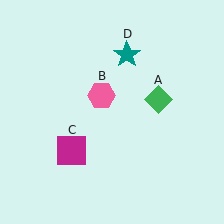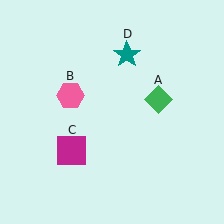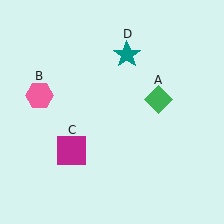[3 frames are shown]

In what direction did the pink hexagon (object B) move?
The pink hexagon (object B) moved left.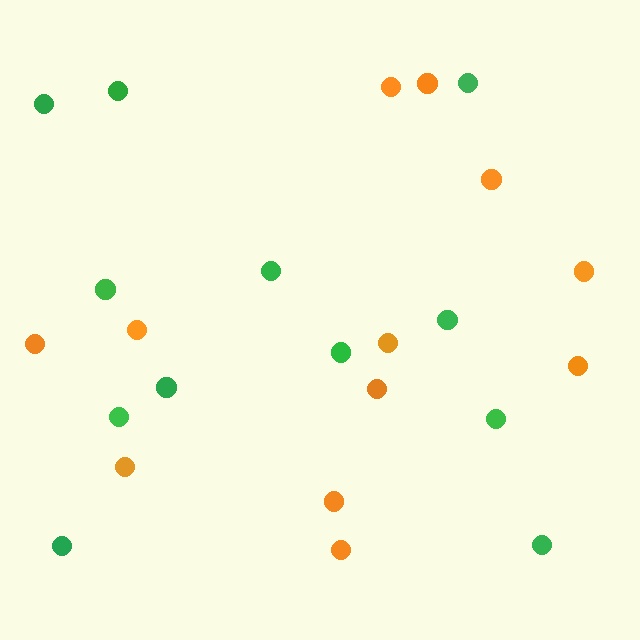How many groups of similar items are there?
There are 2 groups: one group of green circles (12) and one group of orange circles (12).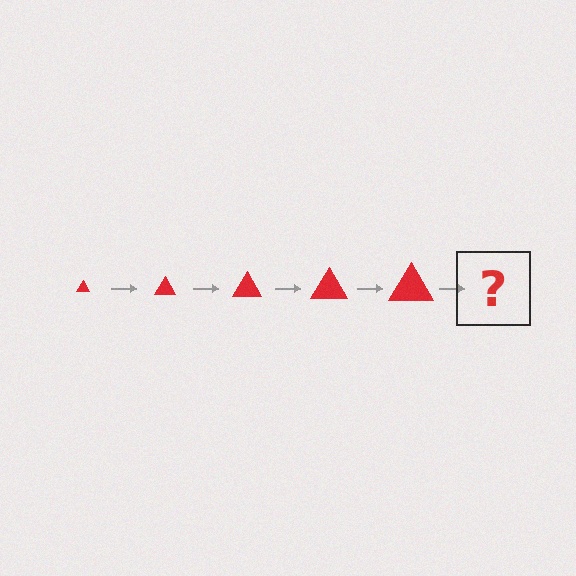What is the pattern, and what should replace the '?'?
The pattern is that the triangle gets progressively larger each step. The '?' should be a red triangle, larger than the previous one.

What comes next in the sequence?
The next element should be a red triangle, larger than the previous one.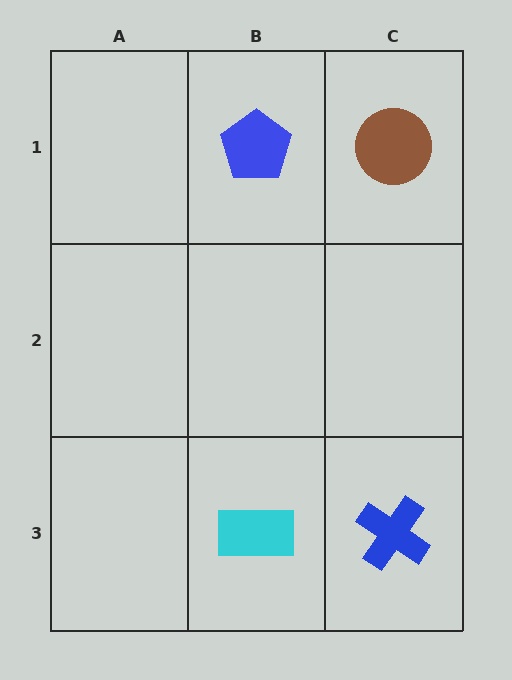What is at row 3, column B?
A cyan rectangle.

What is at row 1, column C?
A brown circle.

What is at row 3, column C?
A blue cross.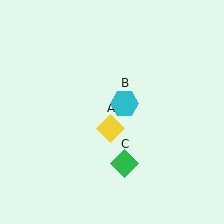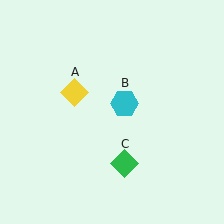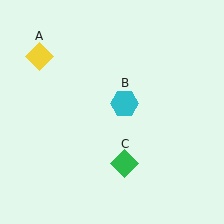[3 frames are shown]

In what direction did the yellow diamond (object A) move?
The yellow diamond (object A) moved up and to the left.